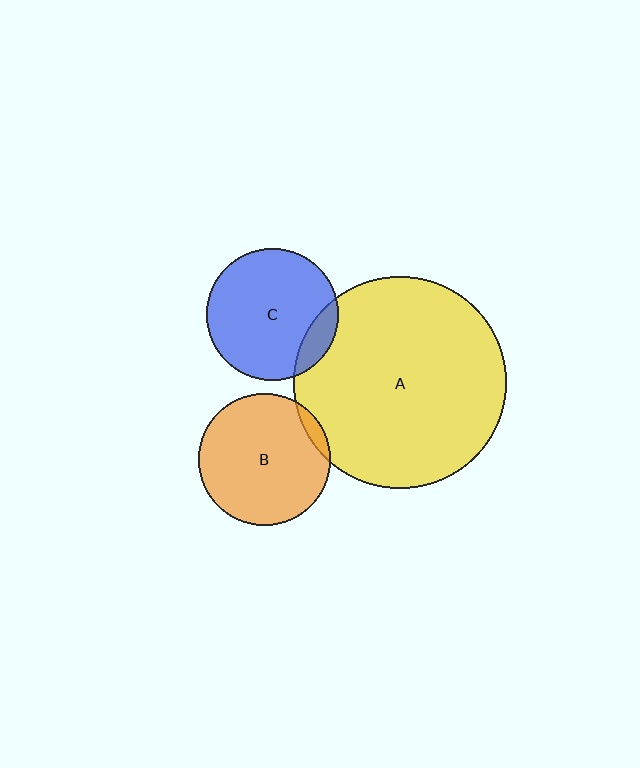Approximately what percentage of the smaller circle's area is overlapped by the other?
Approximately 5%.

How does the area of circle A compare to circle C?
Approximately 2.6 times.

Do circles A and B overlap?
Yes.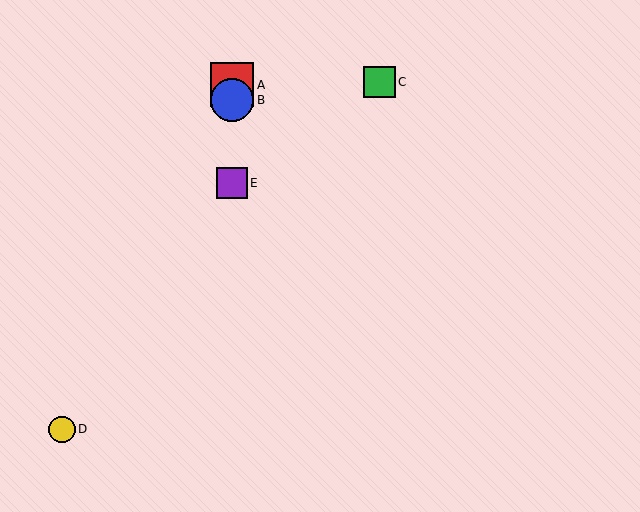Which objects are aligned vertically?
Objects A, B, E are aligned vertically.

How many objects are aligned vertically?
3 objects (A, B, E) are aligned vertically.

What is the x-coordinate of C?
Object C is at x≈379.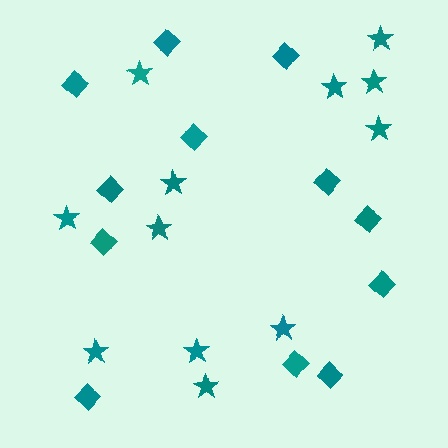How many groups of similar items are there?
There are 2 groups: one group of stars (12) and one group of diamonds (12).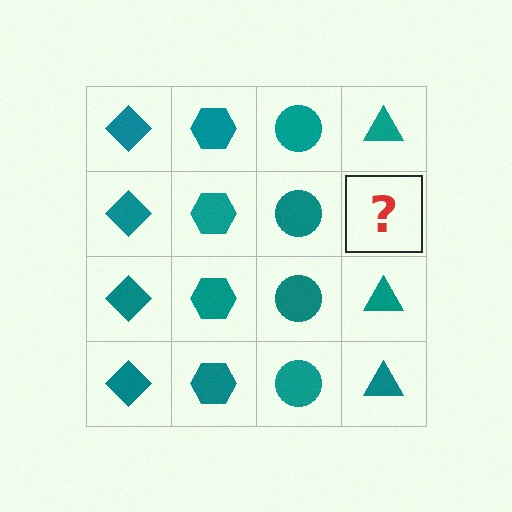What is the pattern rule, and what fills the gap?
The rule is that each column has a consistent shape. The gap should be filled with a teal triangle.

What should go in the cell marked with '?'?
The missing cell should contain a teal triangle.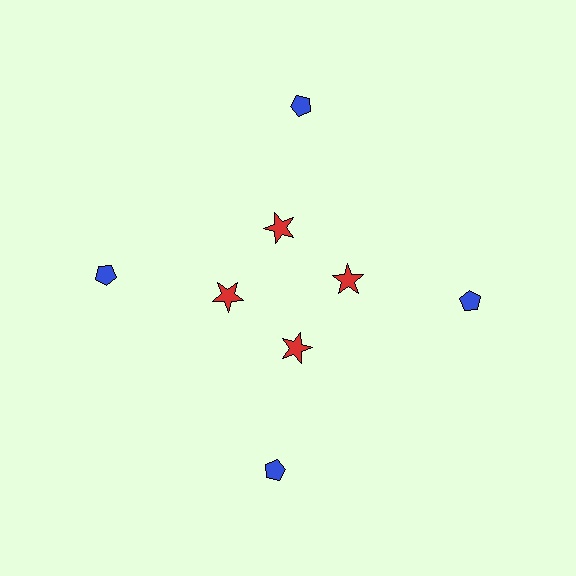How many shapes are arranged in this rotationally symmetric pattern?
There are 8 shapes, arranged in 4 groups of 2.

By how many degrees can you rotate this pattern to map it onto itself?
The pattern maps onto itself every 90 degrees of rotation.